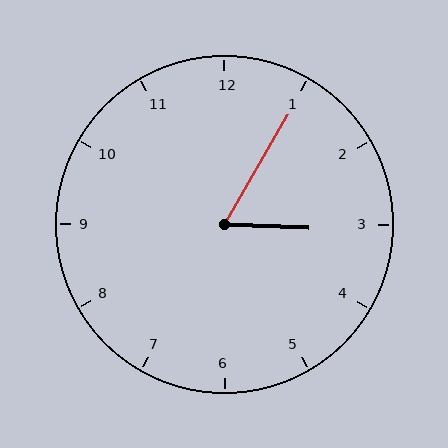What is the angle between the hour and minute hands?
Approximately 62 degrees.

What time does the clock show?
3:05.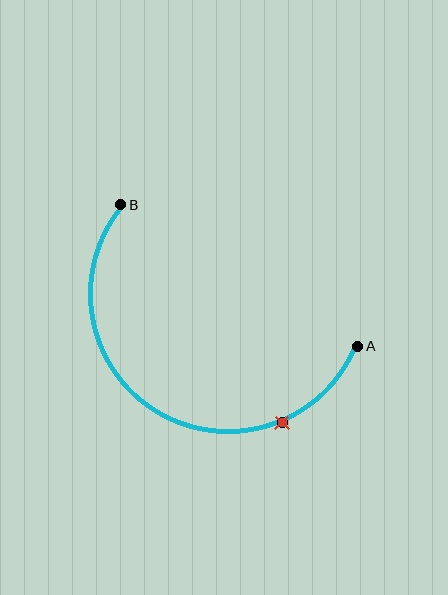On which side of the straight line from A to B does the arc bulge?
The arc bulges below the straight line connecting A and B.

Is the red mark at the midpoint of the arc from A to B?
No. The red mark lies on the arc but is closer to endpoint A. The arc midpoint would be at the point on the curve equidistant along the arc from both A and B.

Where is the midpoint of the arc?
The arc midpoint is the point on the curve farthest from the straight line joining A and B. It sits below that line.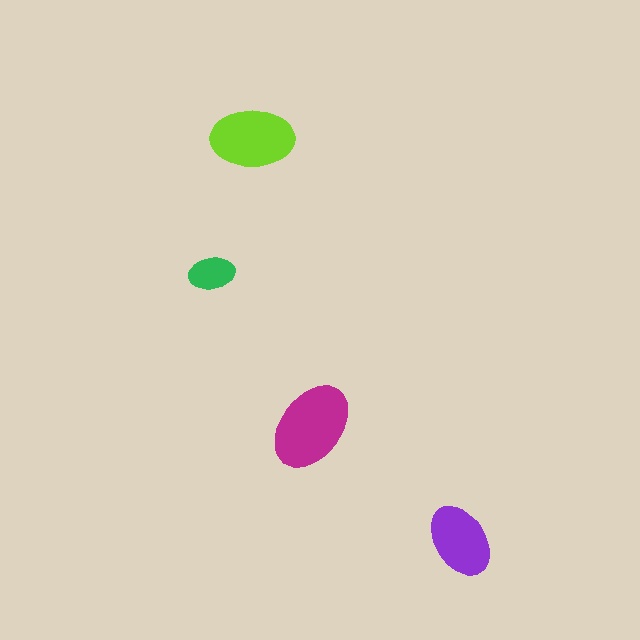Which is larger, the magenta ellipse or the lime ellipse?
The magenta one.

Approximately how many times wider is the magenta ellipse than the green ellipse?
About 2 times wider.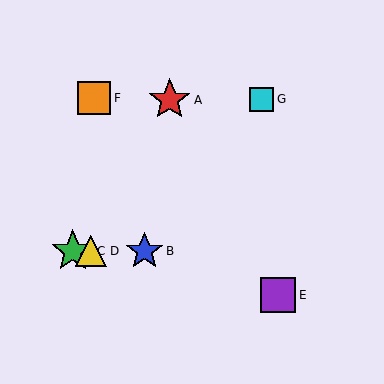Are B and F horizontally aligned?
No, B is at y≈251 and F is at y≈98.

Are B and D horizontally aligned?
Yes, both are at y≈251.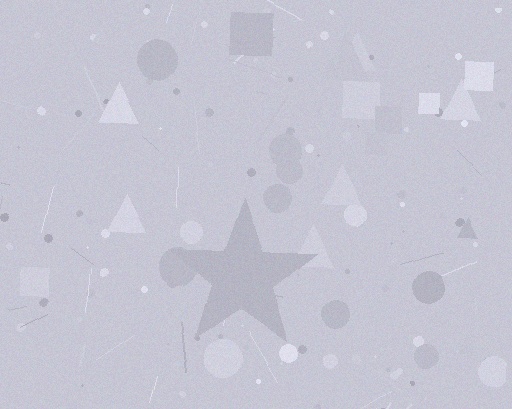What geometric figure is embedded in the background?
A star is embedded in the background.